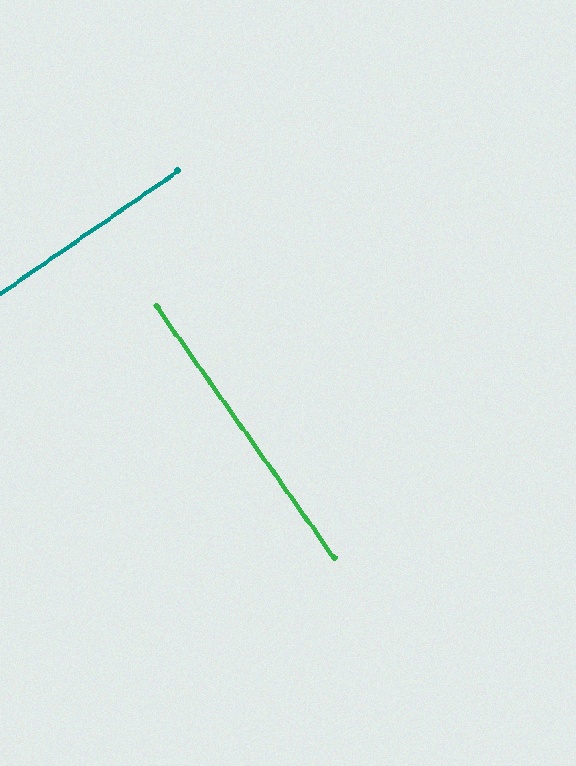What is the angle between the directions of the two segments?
Approximately 89 degrees.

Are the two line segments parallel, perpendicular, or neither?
Perpendicular — they meet at approximately 89°.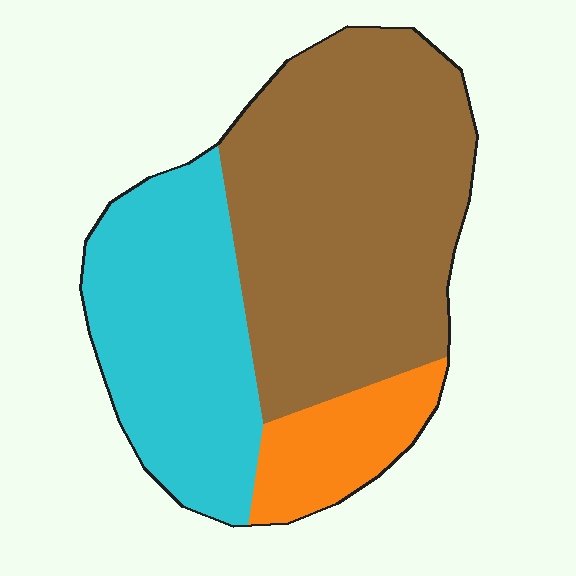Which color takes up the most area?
Brown, at roughly 55%.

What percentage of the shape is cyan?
Cyan takes up about one third (1/3) of the shape.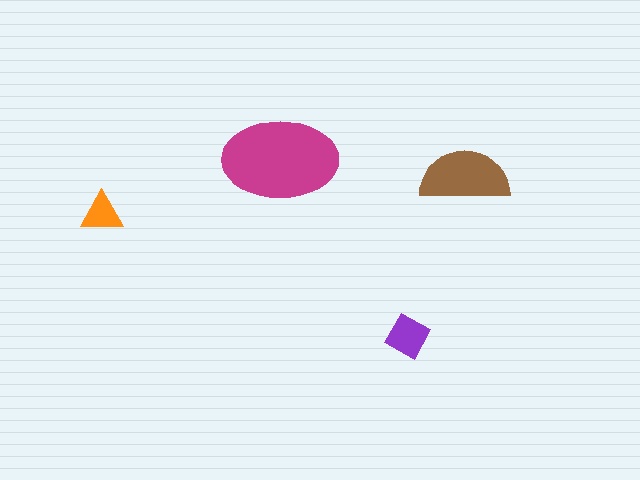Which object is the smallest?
The orange triangle.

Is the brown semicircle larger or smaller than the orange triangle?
Larger.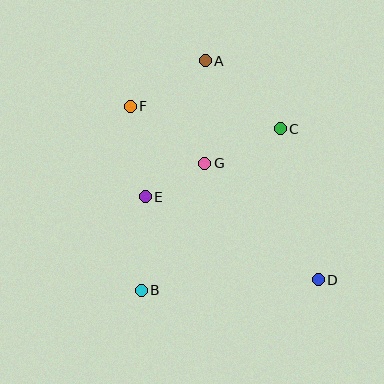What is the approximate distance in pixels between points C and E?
The distance between C and E is approximately 151 pixels.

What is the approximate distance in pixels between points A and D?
The distance between A and D is approximately 246 pixels.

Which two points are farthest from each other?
Points D and F are farthest from each other.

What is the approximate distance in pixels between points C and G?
The distance between C and G is approximately 83 pixels.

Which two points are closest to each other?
Points E and G are closest to each other.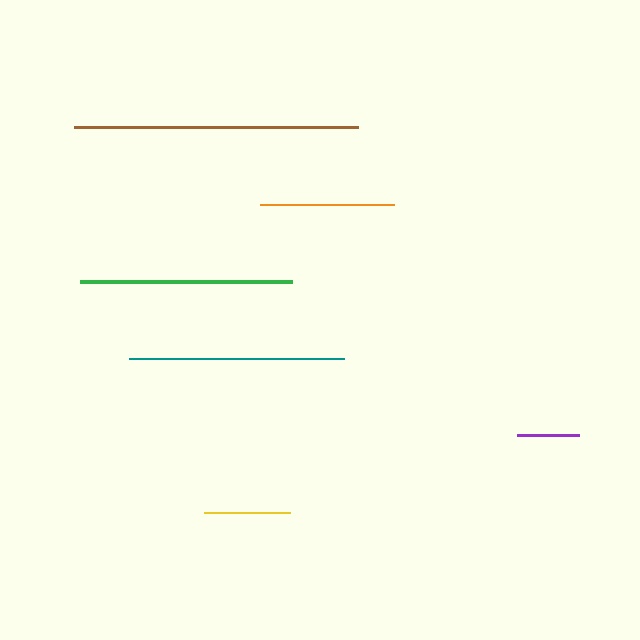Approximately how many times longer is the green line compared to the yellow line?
The green line is approximately 2.5 times the length of the yellow line.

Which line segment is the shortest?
The purple line is the shortest at approximately 62 pixels.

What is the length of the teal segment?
The teal segment is approximately 215 pixels long.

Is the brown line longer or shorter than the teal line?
The brown line is longer than the teal line.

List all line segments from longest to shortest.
From longest to shortest: brown, teal, green, orange, yellow, purple.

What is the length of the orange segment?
The orange segment is approximately 134 pixels long.